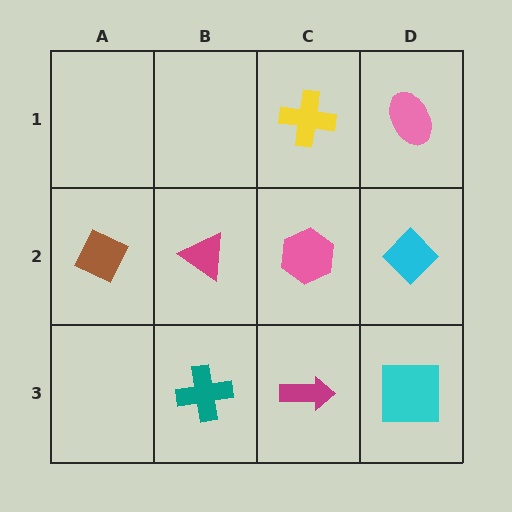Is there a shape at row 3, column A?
No, that cell is empty.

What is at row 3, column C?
A magenta arrow.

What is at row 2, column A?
A brown diamond.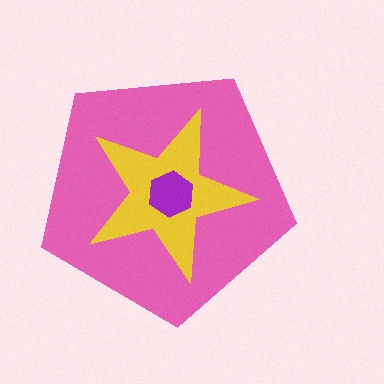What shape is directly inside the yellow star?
The purple hexagon.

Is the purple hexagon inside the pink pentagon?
Yes.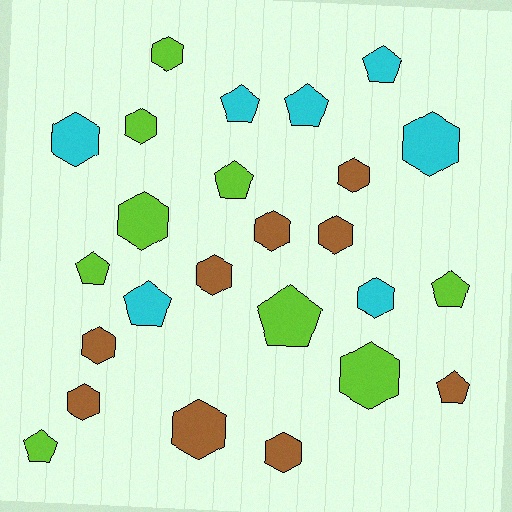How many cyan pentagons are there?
There are 4 cyan pentagons.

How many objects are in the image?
There are 25 objects.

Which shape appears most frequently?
Hexagon, with 15 objects.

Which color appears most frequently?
Brown, with 9 objects.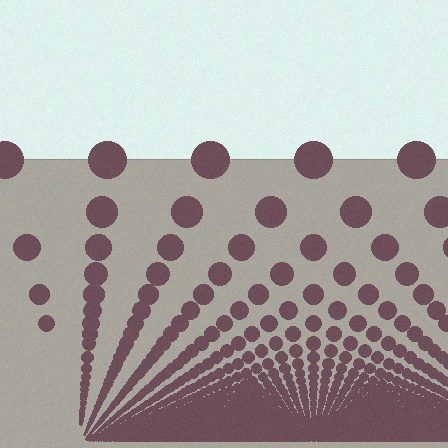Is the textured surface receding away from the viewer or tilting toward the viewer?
The surface appears to tilt toward the viewer. Texture elements get larger and sparser toward the top.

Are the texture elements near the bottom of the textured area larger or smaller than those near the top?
Smaller. The gradient is inverted — elements near the bottom are smaller and denser.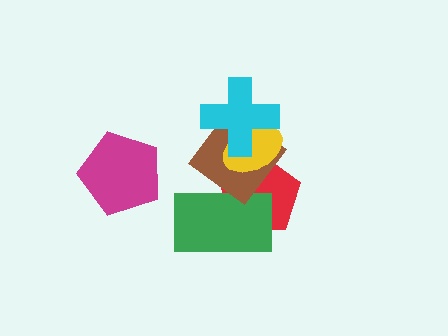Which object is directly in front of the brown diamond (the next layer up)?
The yellow ellipse is directly in front of the brown diamond.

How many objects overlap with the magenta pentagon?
0 objects overlap with the magenta pentagon.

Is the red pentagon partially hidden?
Yes, it is partially covered by another shape.